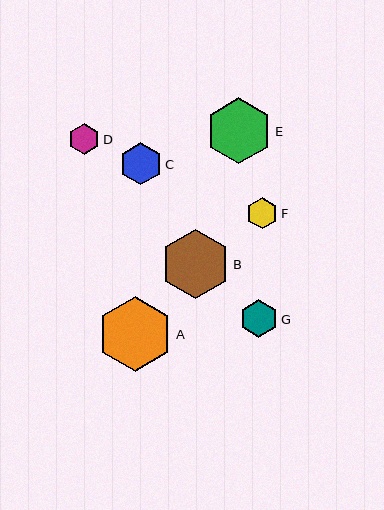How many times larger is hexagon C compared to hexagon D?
Hexagon C is approximately 1.3 times the size of hexagon D.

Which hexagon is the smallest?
Hexagon D is the smallest with a size of approximately 31 pixels.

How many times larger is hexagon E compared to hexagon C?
Hexagon E is approximately 1.6 times the size of hexagon C.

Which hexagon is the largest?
Hexagon A is the largest with a size of approximately 75 pixels.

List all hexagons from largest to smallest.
From largest to smallest: A, B, E, C, G, F, D.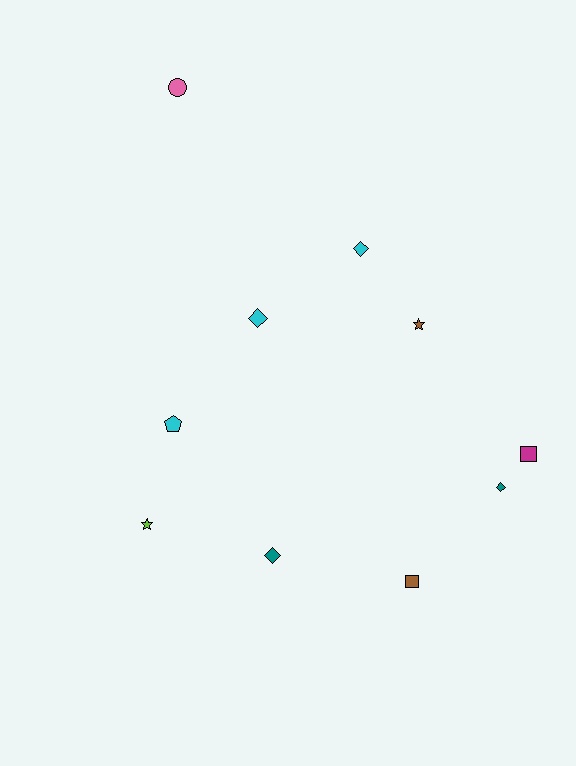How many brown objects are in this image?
There are 2 brown objects.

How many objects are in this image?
There are 10 objects.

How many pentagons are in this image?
There is 1 pentagon.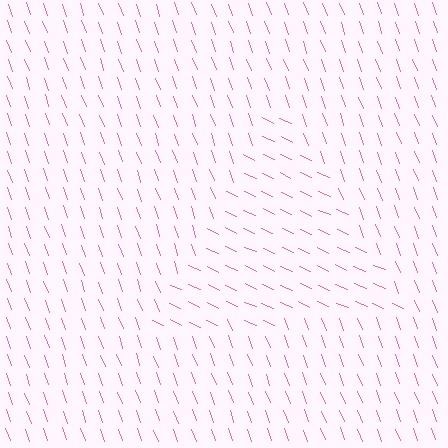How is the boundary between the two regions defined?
The boundary is defined purely by a change in line orientation (approximately 45 degrees difference). All lines are the same color and thickness.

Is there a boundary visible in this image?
Yes, there is a texture boundary formed by a change in line orientation.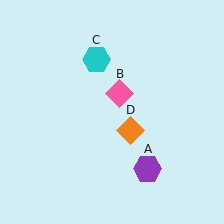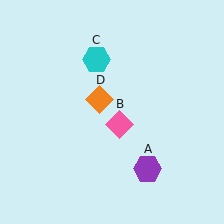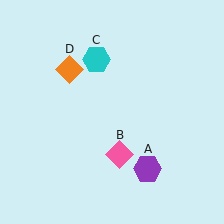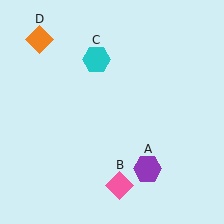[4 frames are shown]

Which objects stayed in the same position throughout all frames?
Purple hexagon (object A) and cyan hexagon (object C) remained stationary.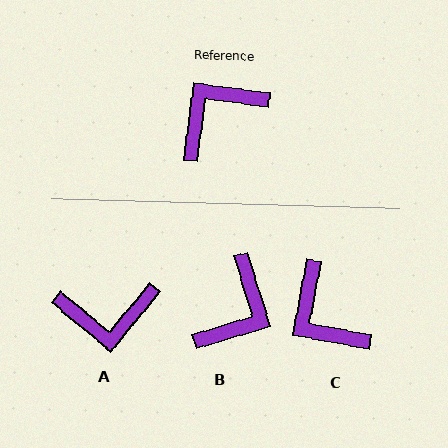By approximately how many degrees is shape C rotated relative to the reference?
Approximately 87 degrees counter-clockwise.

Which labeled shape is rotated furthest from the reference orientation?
B, about 155 degrees away.